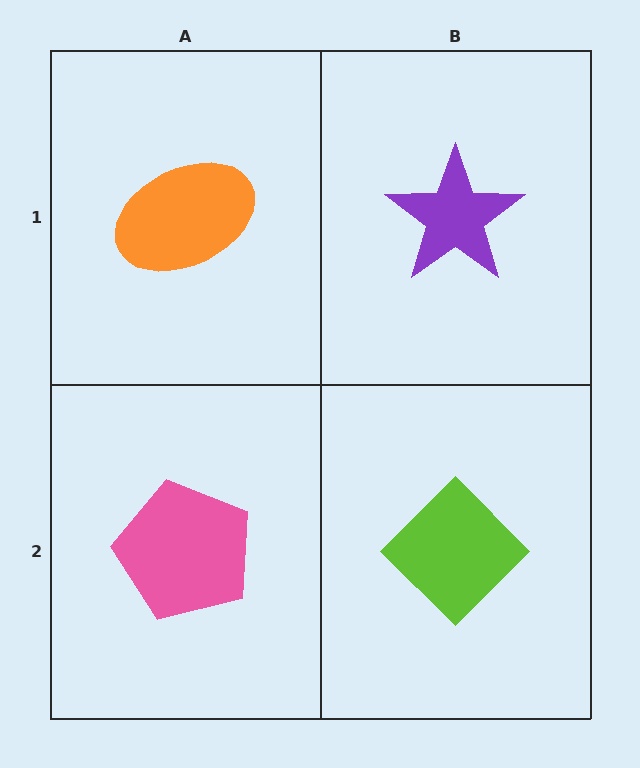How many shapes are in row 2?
2 shapes.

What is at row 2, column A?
A pink pentagon.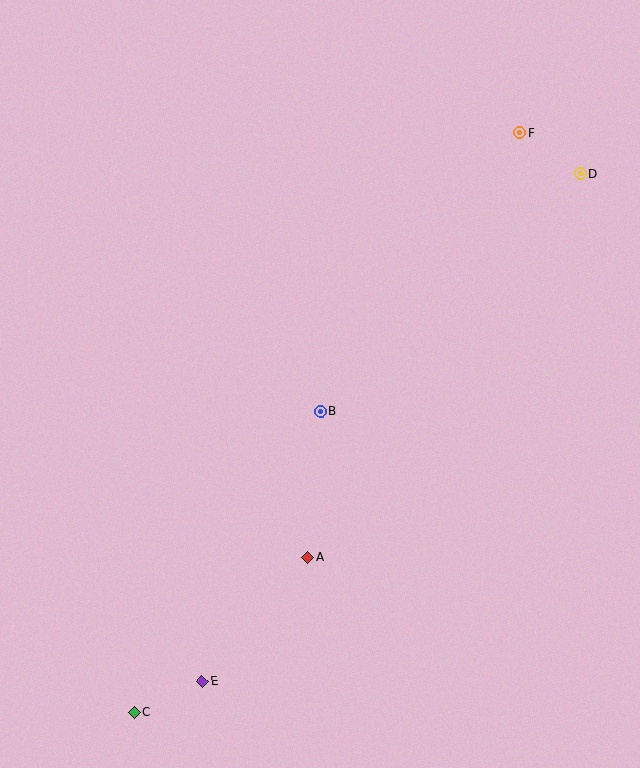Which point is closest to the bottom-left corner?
Point C is closest to the bottom-left corner.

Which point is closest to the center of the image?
Point B at (321, 411) is closest to the center.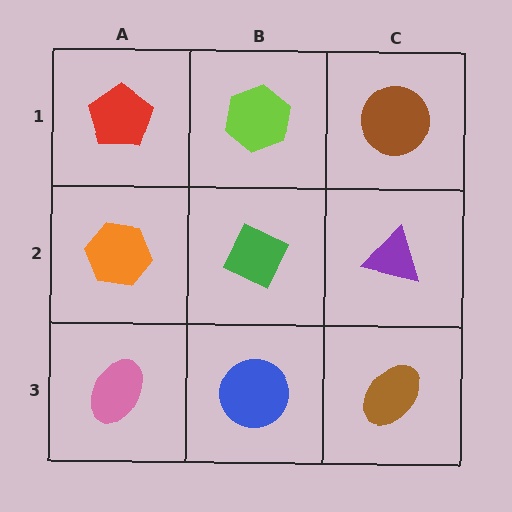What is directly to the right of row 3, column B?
A brown ellipse.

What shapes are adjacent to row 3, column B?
A green diamond (row 2, column B), a pink ellipse (row 3, column A), a brown ellipse (row 3, column C).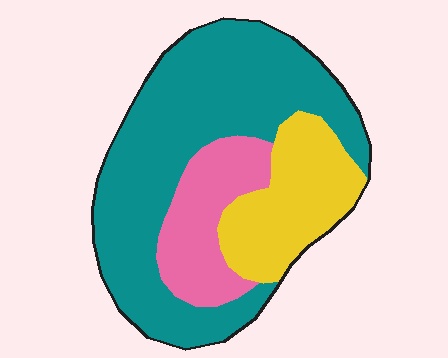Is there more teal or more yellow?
Teal.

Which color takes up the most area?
Teal, at roughly 60%.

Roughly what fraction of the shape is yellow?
Yellow takes up about one fifth (1/5) of the shape.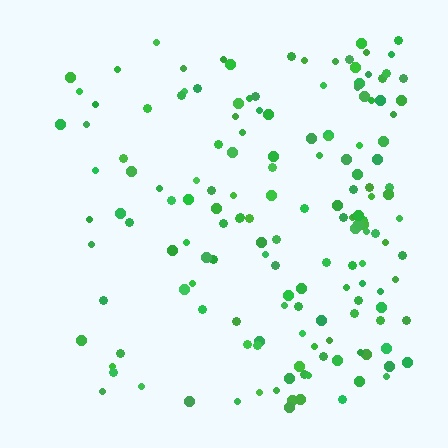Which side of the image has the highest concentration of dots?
The right.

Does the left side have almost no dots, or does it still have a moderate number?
Still a moderate number, just noticeably fewer than the right.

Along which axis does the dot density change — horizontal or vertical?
Horizontal.